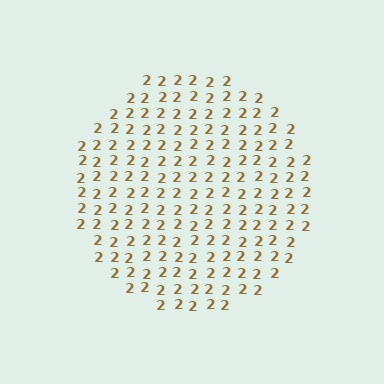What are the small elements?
The small elements are digit 2's.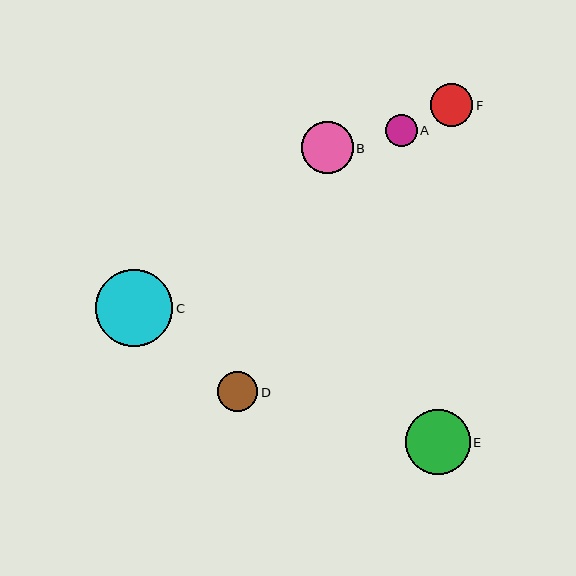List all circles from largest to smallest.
From largest to smallest: C, E, B, F, D, A.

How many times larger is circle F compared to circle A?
Circle F is approximately 1.3 times the size of circle A.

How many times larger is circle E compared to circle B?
Circle E is approximately 1.3 times the size of circle B.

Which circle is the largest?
Circle C is the largest with a size of approximately 77 pixels.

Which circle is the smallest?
Circle A is the smallest with a size of approximately 32 pixels.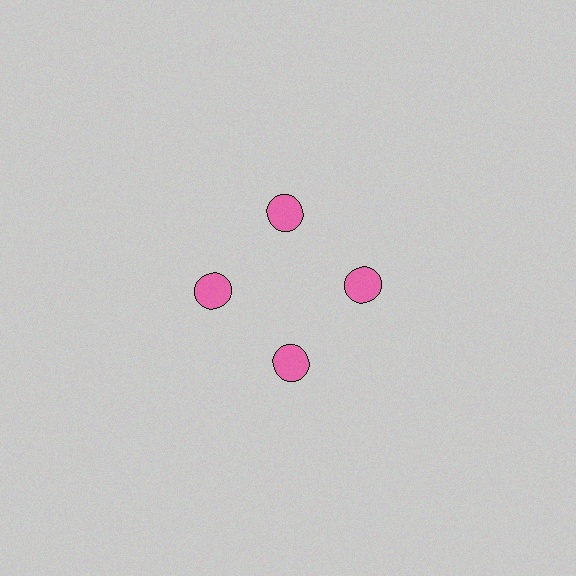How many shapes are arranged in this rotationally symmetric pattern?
There are 4 shapes, arranged in 4 groups of 1.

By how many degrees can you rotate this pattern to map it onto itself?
The pattern maps onto itself every 90 degrees of rotation.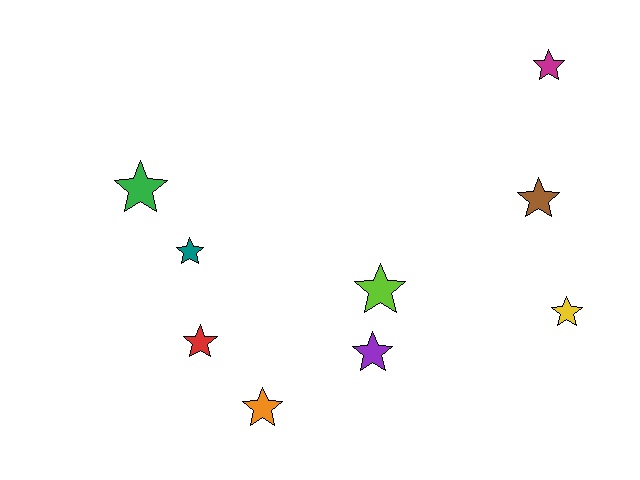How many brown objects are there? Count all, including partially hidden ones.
There is 1 brown object.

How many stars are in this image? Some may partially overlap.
There are 9 stars.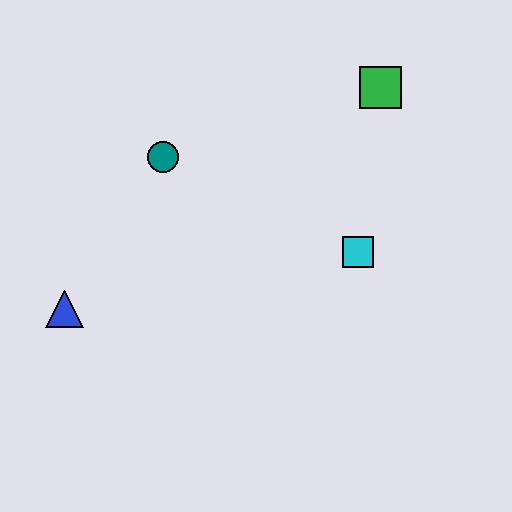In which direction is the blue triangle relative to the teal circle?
The blue triangle is below the teal circle.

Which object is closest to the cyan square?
The green square is closest to the cyan square.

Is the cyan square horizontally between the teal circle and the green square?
Yes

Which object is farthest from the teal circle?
The green square is farthest from the teal circle.